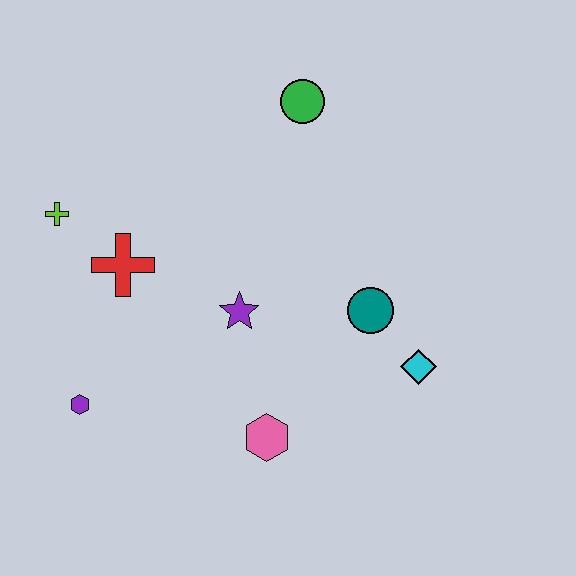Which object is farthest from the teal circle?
The lime cross is farthest from the teal circle.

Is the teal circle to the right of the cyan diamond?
No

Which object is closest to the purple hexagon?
The red cross is closest to the purple hexagon.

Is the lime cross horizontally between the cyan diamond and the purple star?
No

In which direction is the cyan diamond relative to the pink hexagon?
The cyan diamond is to the right of the pink hexagon.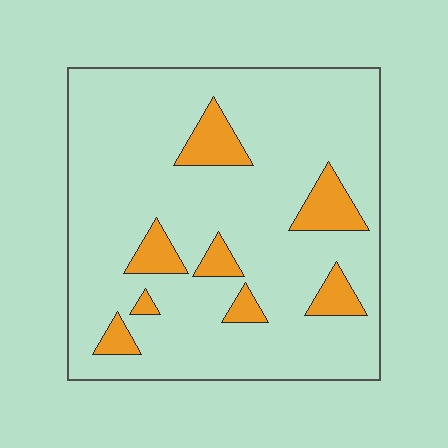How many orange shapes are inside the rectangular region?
8.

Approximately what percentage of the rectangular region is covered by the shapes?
Approximately 15%.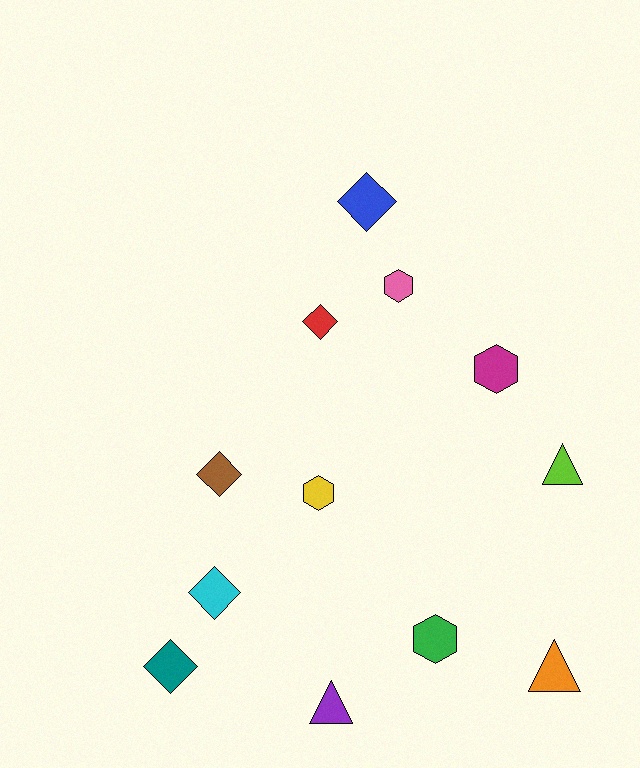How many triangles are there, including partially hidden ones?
There are 3 triangles.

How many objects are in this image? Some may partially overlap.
There are 12 objects.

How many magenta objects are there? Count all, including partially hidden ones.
There is 1 magenta object.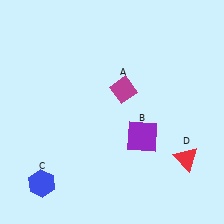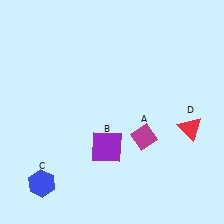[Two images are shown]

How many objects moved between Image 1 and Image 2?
3 objects moved between the two images.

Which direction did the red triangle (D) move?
The red triangle (D) moved up.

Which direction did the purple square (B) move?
The purple square (B) moved left.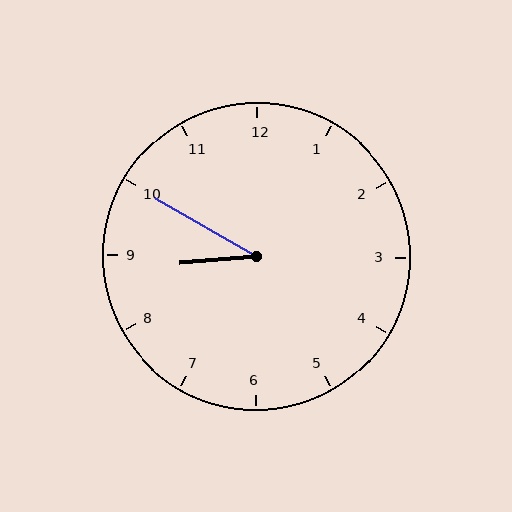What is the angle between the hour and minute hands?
Approximately 35 degrees.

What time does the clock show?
8:50.